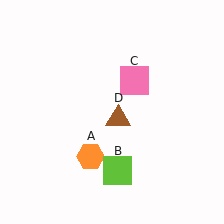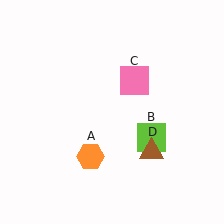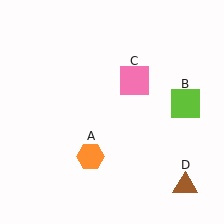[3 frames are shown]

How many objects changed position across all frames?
2 objects changed position: lime square (object B), brown triangle (object D).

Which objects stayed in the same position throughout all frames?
Orange hexagon (object A) and pink square (object C) remained stationary.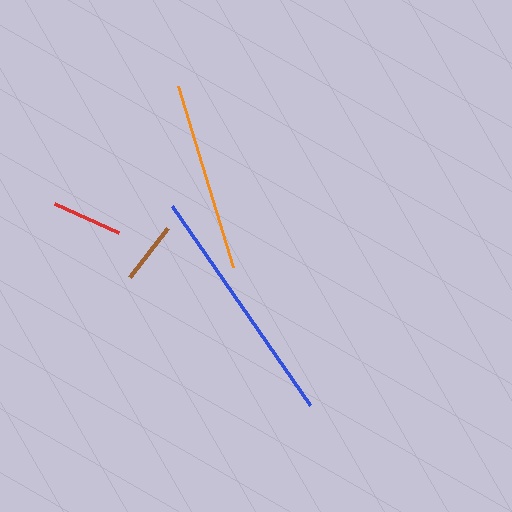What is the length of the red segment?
The red segment is approximately 71 pixels long.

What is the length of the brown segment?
The brown segment is approximately 63 pixels long.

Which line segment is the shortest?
The brown line is the shortest at approximately 63 pixels.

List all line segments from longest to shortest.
From longest to shortest: blue, orange, red, brown.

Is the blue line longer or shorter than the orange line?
The blue line is longer than the orange line.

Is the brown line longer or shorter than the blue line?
The blue line is longer than the brown line.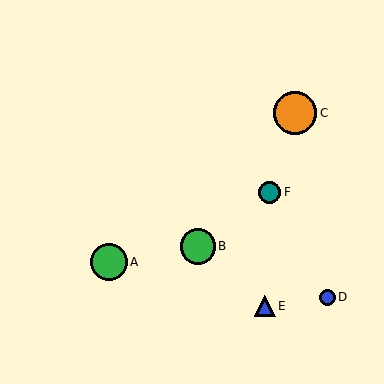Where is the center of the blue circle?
The center of the blue circle is at (327, 297).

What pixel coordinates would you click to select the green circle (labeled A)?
Click at (109, 262) to select the green circle A.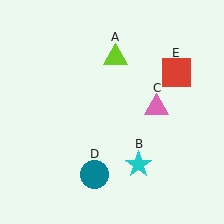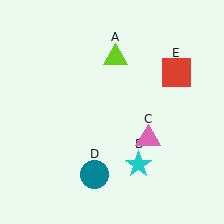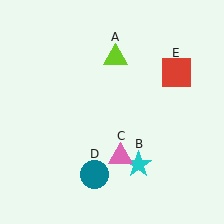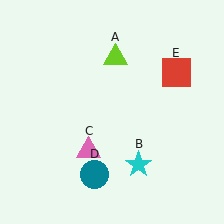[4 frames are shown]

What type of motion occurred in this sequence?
The pink triangle (object C) rotated clockwise around the center of the scene.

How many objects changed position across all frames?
1 object changed position: pink triangle (object C).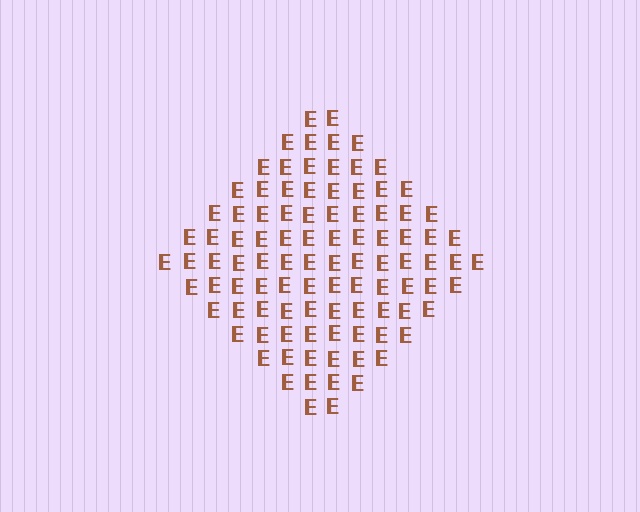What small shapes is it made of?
It is made of small letter E's.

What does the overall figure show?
The overall figure shows a diamond.